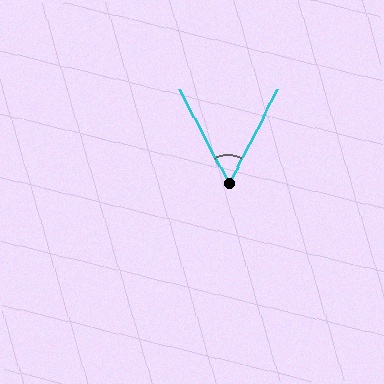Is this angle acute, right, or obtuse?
It is acute.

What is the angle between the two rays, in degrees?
Approximately 55 degrees.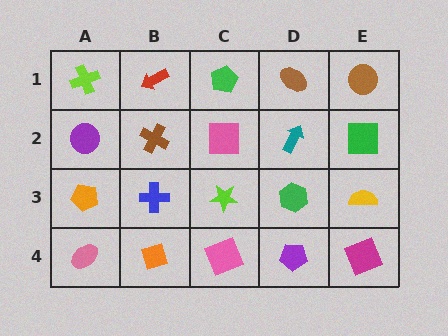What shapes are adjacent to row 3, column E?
A green square (row 2, column E), a magenta square (row 4, column E), a green hexagon (row 3, column D).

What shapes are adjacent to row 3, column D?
A teal arrow (row 2, column D), a purple pentagon (row 4, column D), a lime star (row 3, column C), a yellow semicircle (row 3, column E).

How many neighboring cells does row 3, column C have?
4.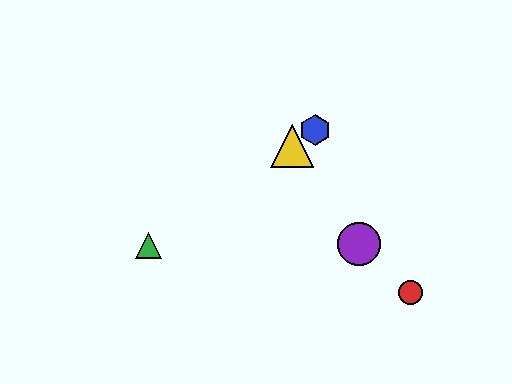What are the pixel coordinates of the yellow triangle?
The yellow triangle is at (292, 146).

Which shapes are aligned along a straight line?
The blue hexagon, the green triangle, the yellow triangle are aligned along a straight line.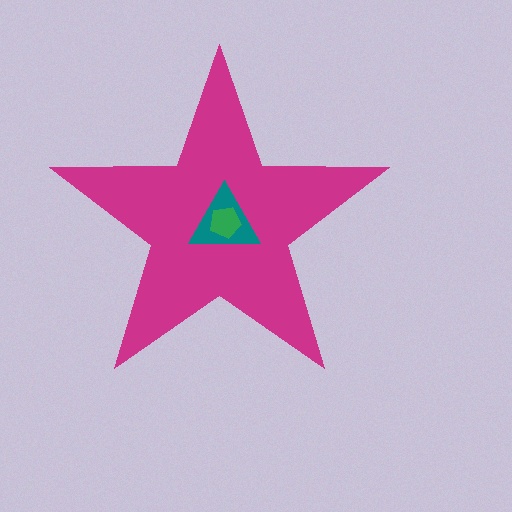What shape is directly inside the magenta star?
The teal triangle.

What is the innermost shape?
The green pentagon.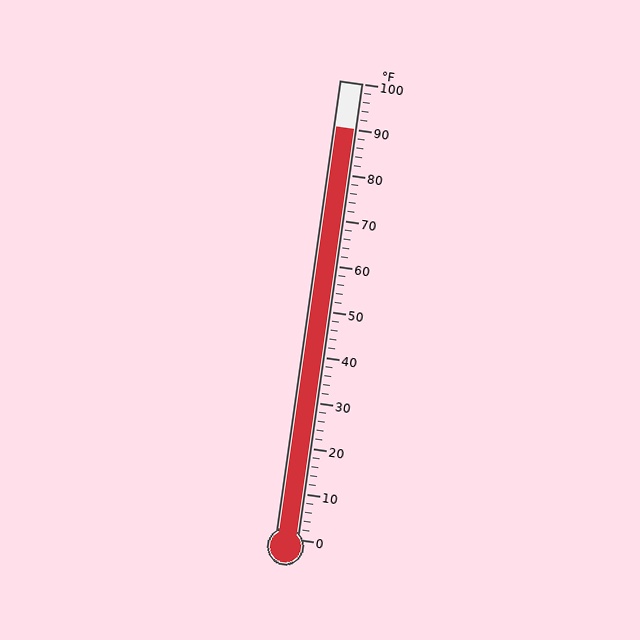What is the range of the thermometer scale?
The thermometer scale ranges from 0°F to 100°F.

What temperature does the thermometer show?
The thermometer shows approximately 90°F.